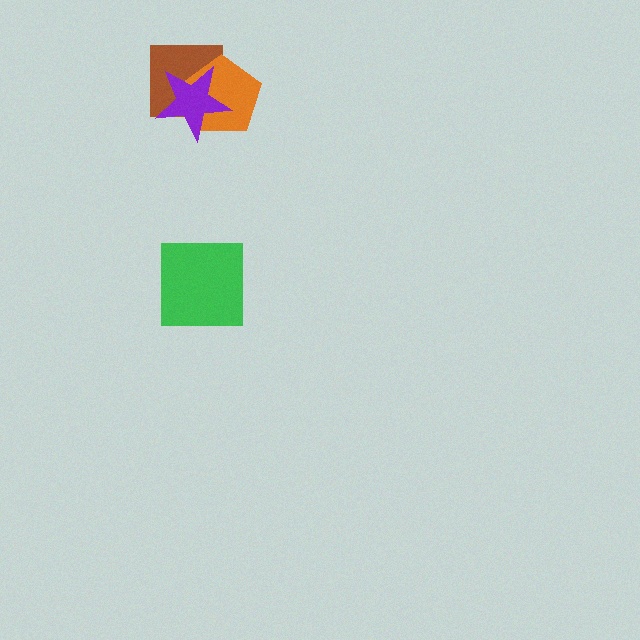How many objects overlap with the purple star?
2 objects overlap with the purple star.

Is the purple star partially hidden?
No, no other shape covers it.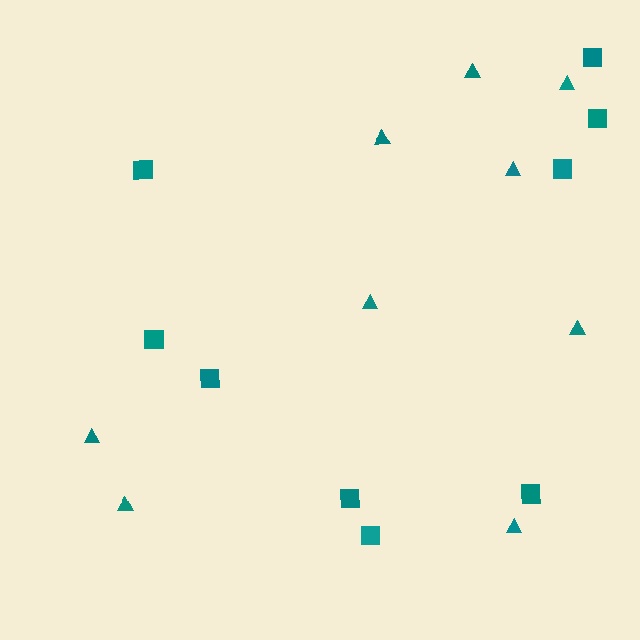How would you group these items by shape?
There are 2 groups: one group of squares (9) and one group of triangles (9).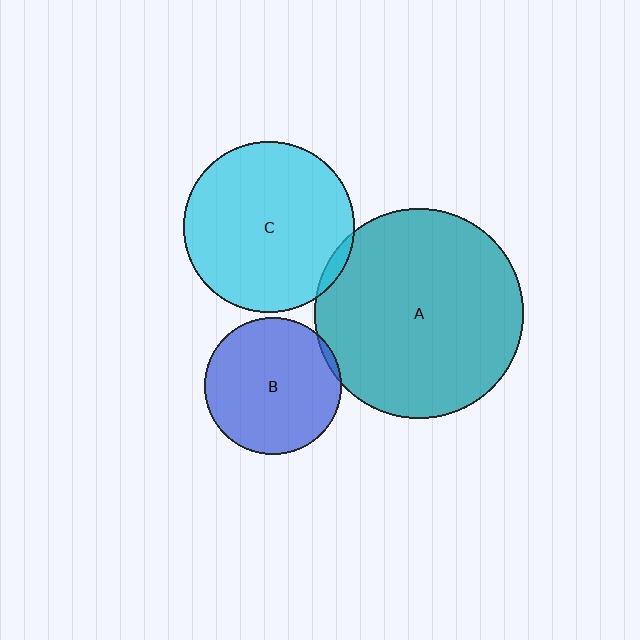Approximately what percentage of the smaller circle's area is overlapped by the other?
Approximately 5%.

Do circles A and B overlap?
Yes.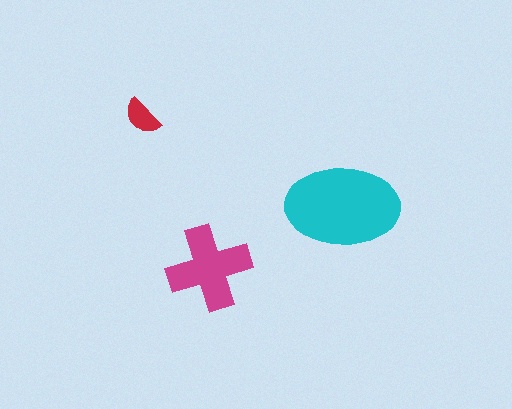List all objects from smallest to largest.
The red semicircle, the magenta cross, the cyan ellipse.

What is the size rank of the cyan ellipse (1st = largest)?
1st.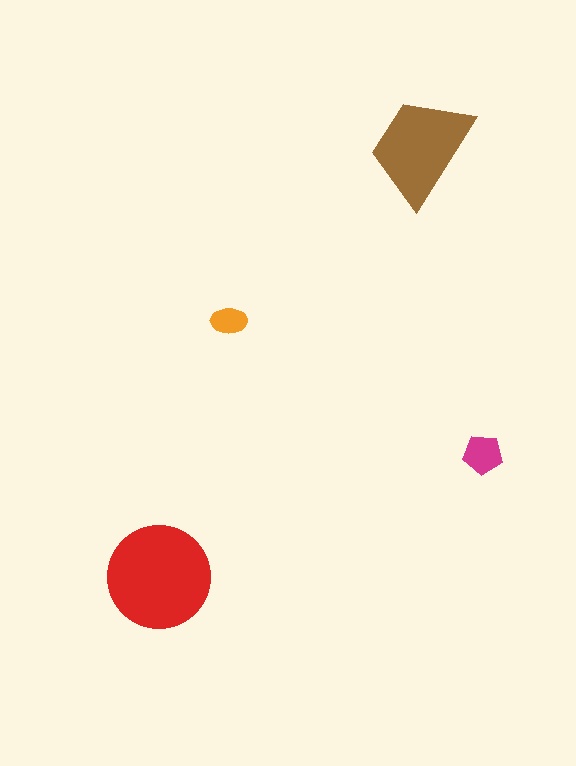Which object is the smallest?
The orange ellipse.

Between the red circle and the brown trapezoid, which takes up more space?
The red circle.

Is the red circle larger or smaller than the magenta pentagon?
Larger.